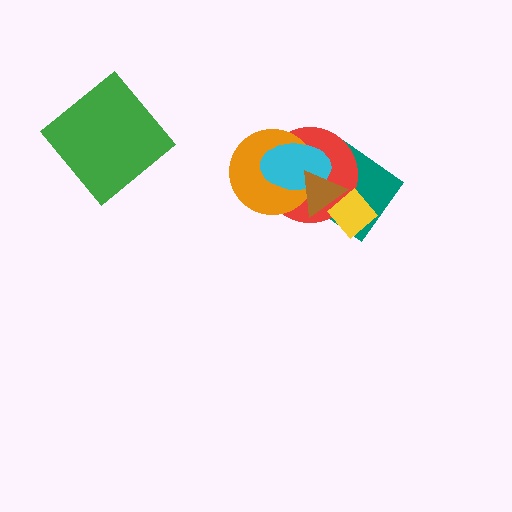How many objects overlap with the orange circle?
3 objects overlap with the orange circle.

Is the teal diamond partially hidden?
Yes, it is partially covered by another shape.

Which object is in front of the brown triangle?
The yellow diamond is in front of the brown triangle.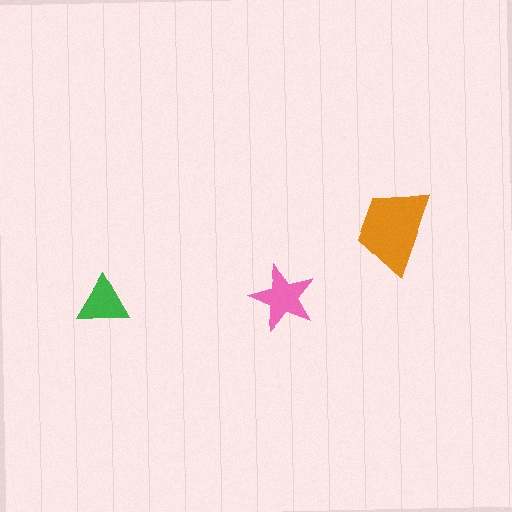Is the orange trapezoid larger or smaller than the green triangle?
Larger.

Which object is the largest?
The orange trapezoid.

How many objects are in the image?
There are 3 objects in the image.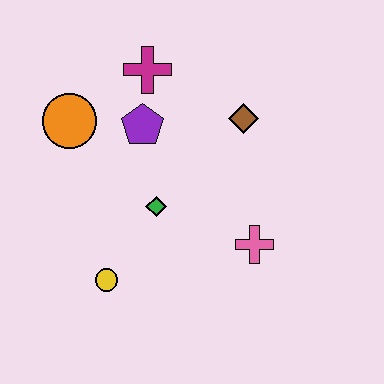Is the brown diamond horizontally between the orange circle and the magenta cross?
No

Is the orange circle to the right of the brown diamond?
No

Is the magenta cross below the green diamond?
No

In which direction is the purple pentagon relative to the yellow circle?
The purple pentagon is above the yellow circle.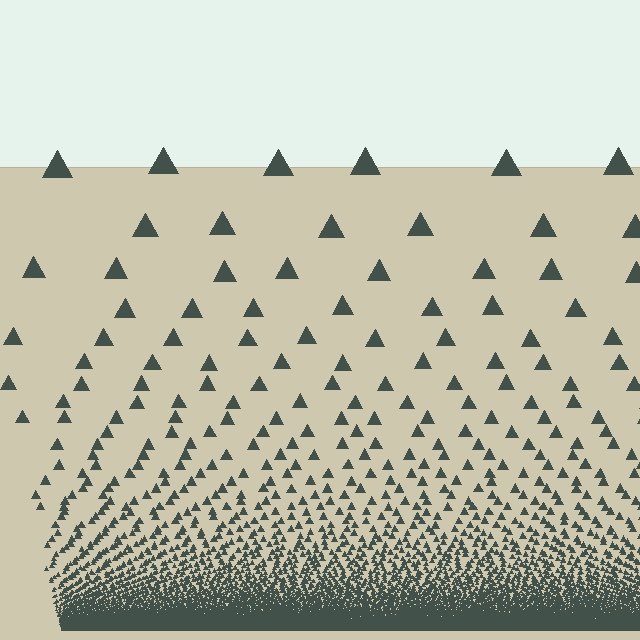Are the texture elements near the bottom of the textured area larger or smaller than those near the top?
Smaller. The gradient is inverted — elements near the bottom are smaller and denser.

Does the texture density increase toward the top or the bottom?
Density increases toward the bottom.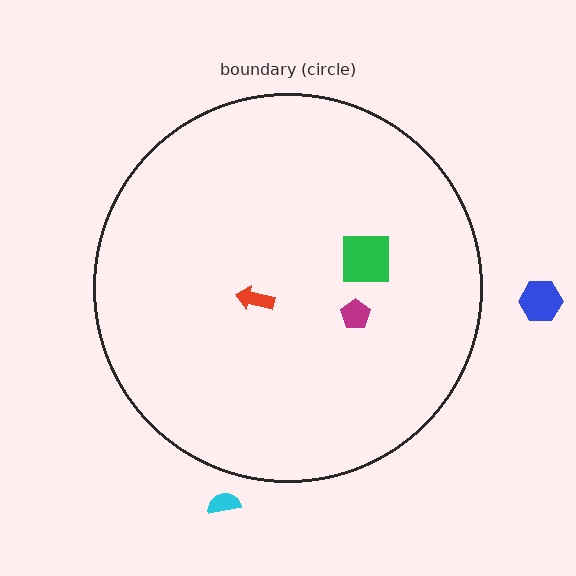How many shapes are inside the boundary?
3 inside, 2 outside.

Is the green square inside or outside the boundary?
Inside.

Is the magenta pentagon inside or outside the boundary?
Inside.